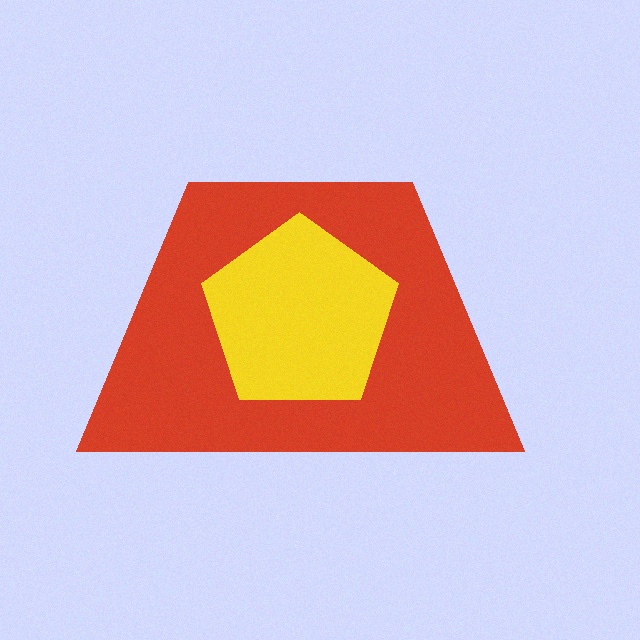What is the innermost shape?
The yellow pentagon.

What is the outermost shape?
The red trapezoid.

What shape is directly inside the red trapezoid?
The yellow pentagon.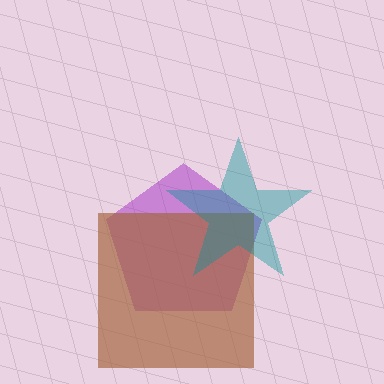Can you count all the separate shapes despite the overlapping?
Yes, there are 3 separate shapes.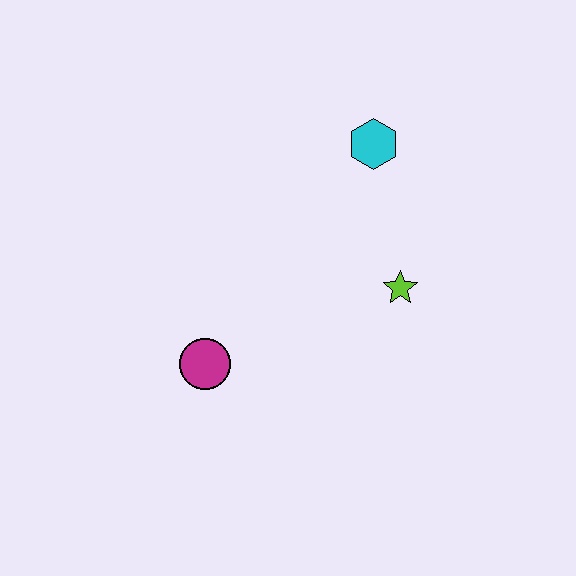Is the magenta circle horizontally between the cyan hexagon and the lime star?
No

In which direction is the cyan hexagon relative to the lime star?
The cyan hexagon is above the lime star.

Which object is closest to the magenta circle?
The lime star is closest to the magenta circle.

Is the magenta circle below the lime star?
Yes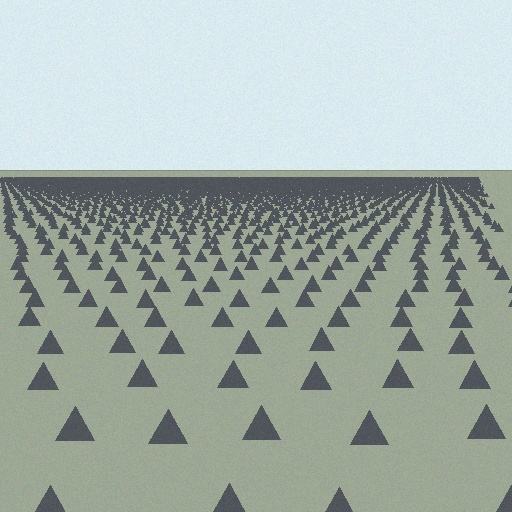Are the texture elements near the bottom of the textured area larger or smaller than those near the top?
Larger. Near the bottom, elements are closer to the viewer and appear at a bigger on-screen size.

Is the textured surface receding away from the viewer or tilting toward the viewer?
The surface is receding away from the viewer. Texture elements get smaller and denser toward the top.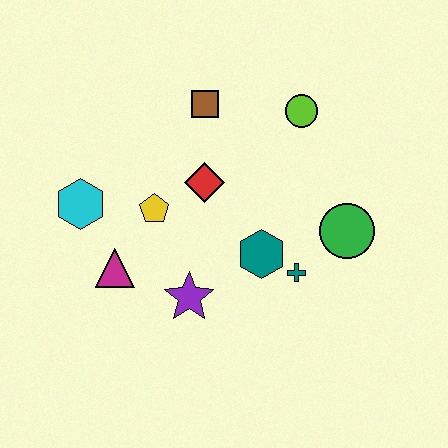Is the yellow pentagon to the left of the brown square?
Yes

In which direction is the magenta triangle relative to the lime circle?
The magenta triangle is to the left of the lime circle.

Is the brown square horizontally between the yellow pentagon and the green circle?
Yes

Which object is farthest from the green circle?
The cyan hexagon is farthest from the green circle.